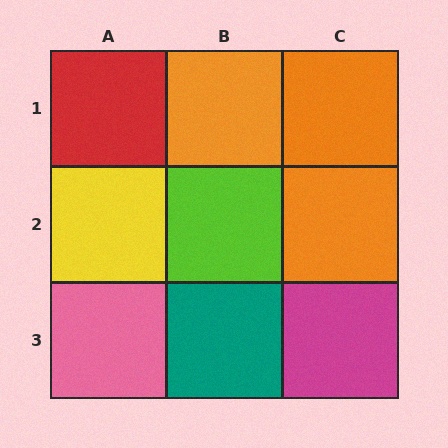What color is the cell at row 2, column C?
Orange.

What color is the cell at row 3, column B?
Teal.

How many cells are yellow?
1 cell is yellow.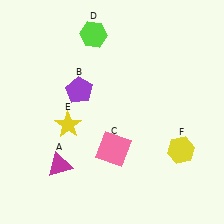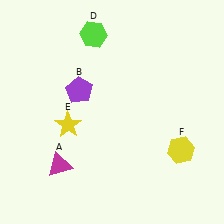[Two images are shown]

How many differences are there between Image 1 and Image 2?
There is 1 difference between the two images.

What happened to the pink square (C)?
The pink square (C) was removed in Image 2. It was in the bottom-right area of Image 1.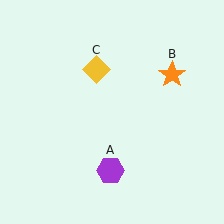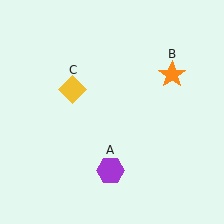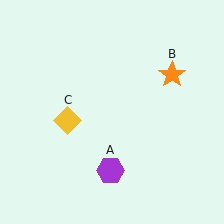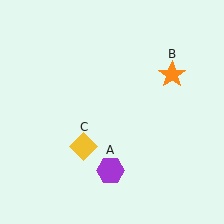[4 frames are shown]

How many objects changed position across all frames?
1 object changed position: yellow diamond (object C).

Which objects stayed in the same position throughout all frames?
Purple hexagon (object A) and orange star (object B) remained stationary.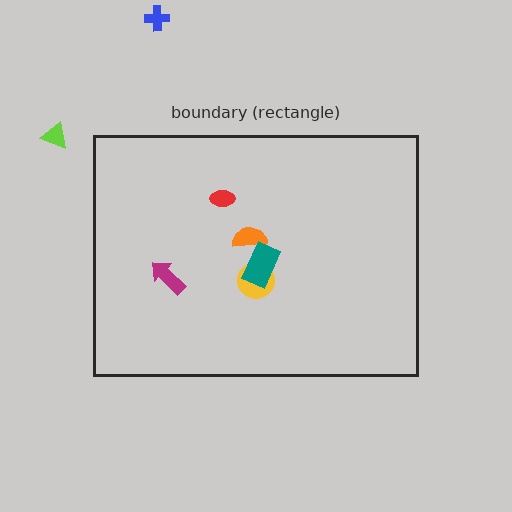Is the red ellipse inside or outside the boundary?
Inside.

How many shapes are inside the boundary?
5 inside, 2 outside.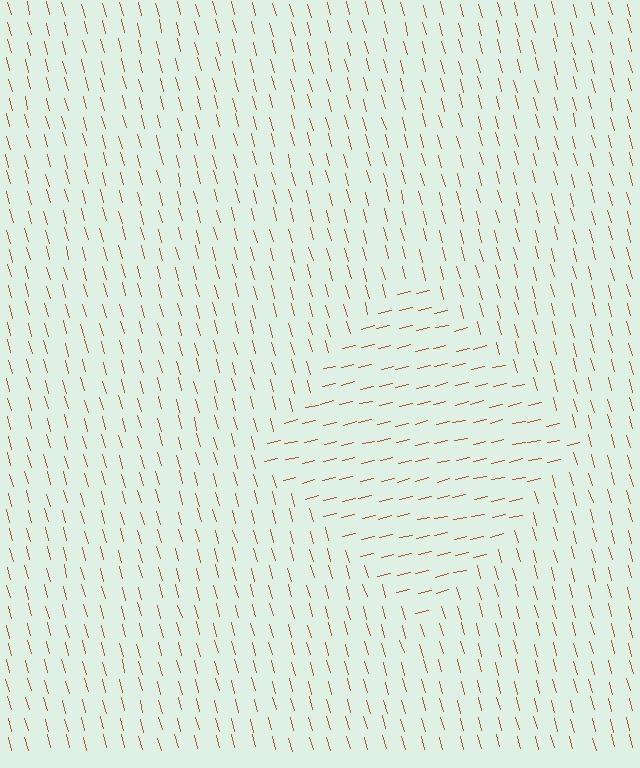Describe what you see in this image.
The image is filled with small brown line segments. A diamond region in the image has lines oriented differently from the surrounding lines, creating a visible texture boundary.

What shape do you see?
I see a diamond.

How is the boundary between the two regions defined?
The boundary is defined purely by a change in line orientation (approximately 88 degrees difference). All lines are the same color and thickness.